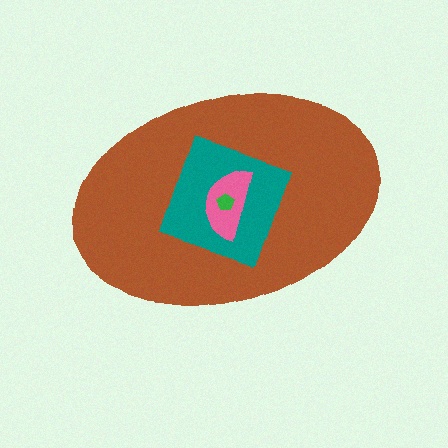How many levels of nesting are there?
4.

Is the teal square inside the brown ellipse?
Yes.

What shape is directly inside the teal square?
The pink semicircle.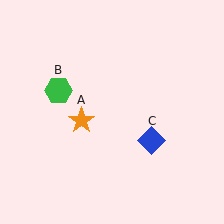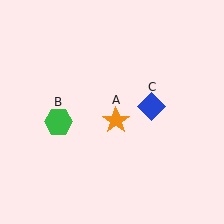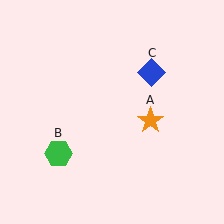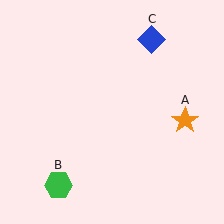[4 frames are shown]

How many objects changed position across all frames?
3 objects changed position: orange star (object A), green hexagon (object B), blue diamond (object C).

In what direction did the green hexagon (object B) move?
The green hexagon (object B) moved down.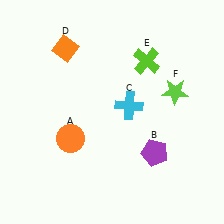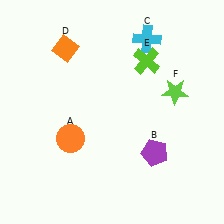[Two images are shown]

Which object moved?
The cyan cross (C) moved up.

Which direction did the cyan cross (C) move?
The cyan cross (C) moved up.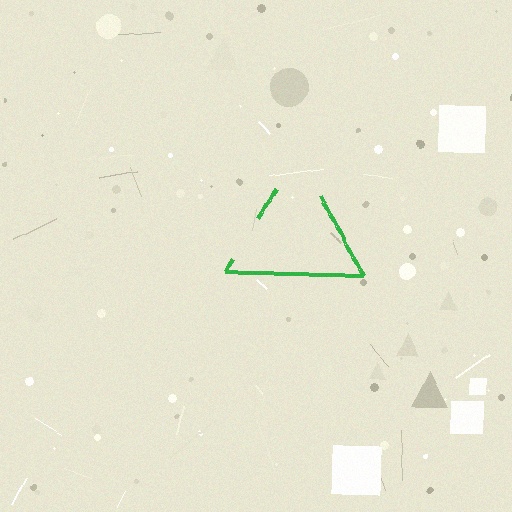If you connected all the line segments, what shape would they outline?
They would outline a triangle.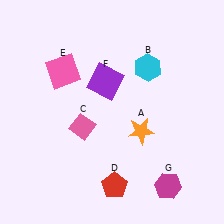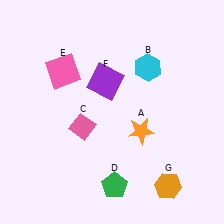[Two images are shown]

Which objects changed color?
D changed from red to green. G changed from magenta to orange.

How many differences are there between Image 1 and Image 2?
There are 2 differences between the two images.